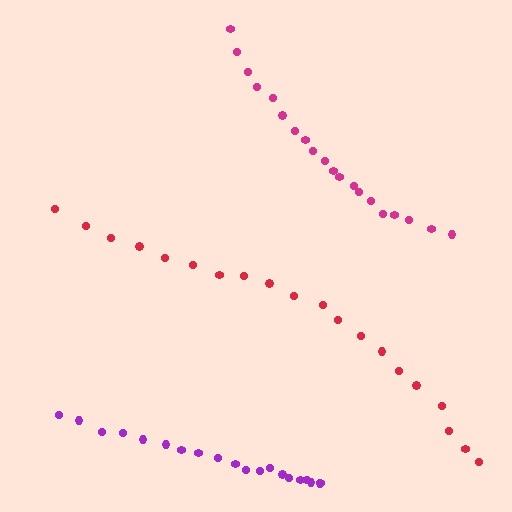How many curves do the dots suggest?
There are 3 distinct paths.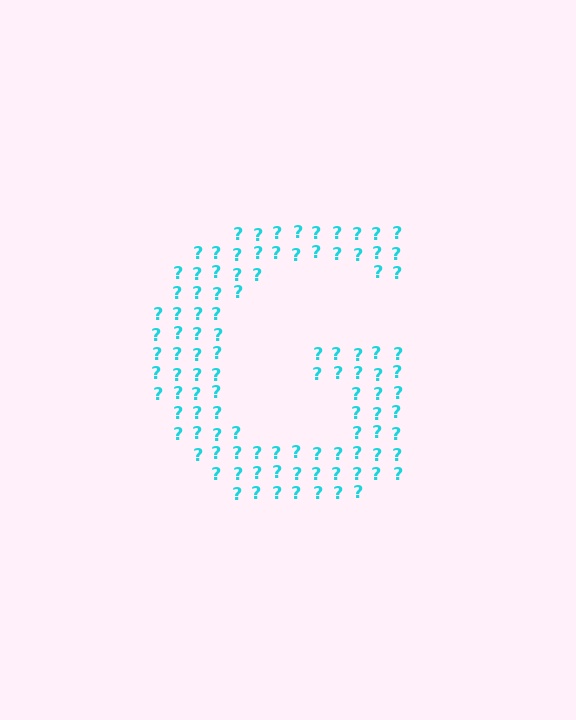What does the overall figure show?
The overall figure shows the letter G.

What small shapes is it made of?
It is made of small question marks.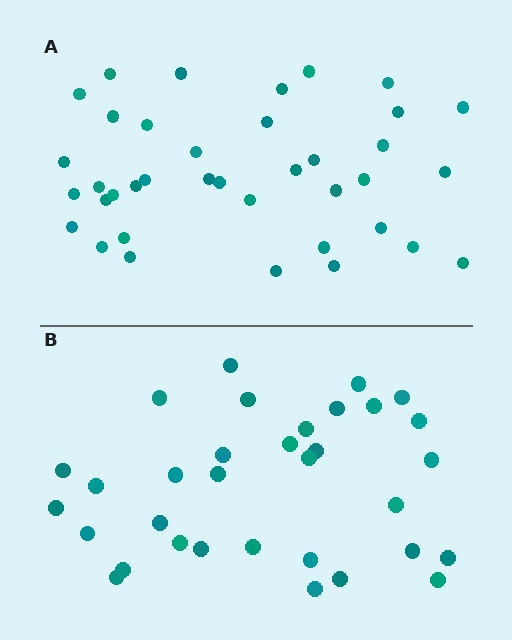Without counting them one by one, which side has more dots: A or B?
Region A (the top region) has more dots.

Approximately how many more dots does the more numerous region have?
Region A has about 5 more dots than region B.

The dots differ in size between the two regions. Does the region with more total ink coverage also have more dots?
No. Region B has more total ink coverage because its dots are larger, but region A actually contains more individual dots. Total area can be misleading — the number of items is what matters here.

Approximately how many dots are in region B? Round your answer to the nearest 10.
About 30 dots. (The exact count is 33, which rounds to 30.)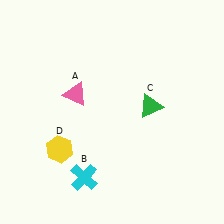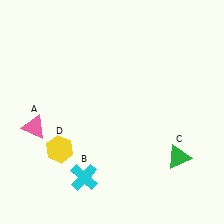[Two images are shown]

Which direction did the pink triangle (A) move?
The pink triangle (A) moved left.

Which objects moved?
The objects that moved are: the pink triangle (A), the green triangle (C).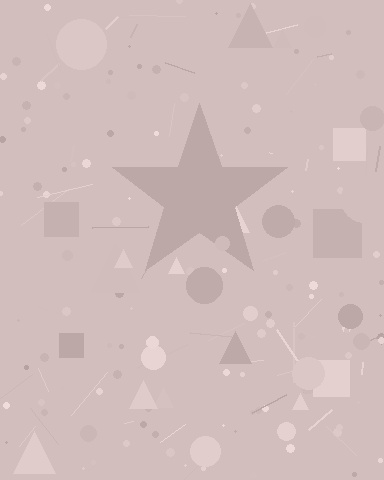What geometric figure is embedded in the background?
A star is embedded in the background.